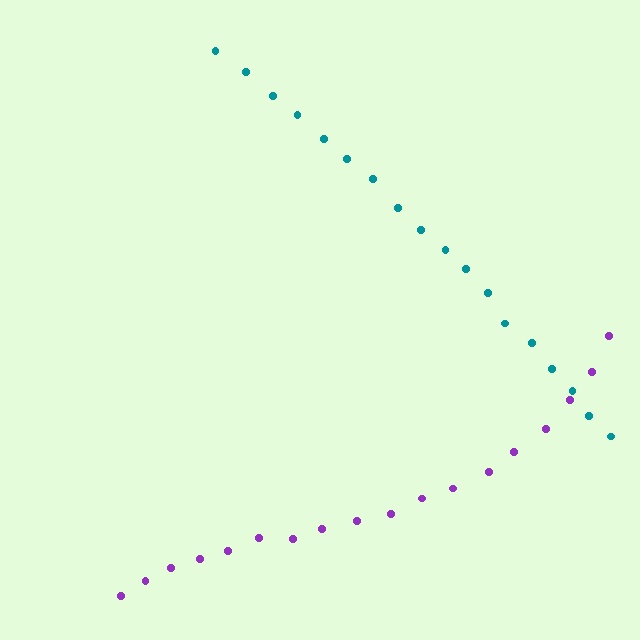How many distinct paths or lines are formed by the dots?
There are 2 distinct paths.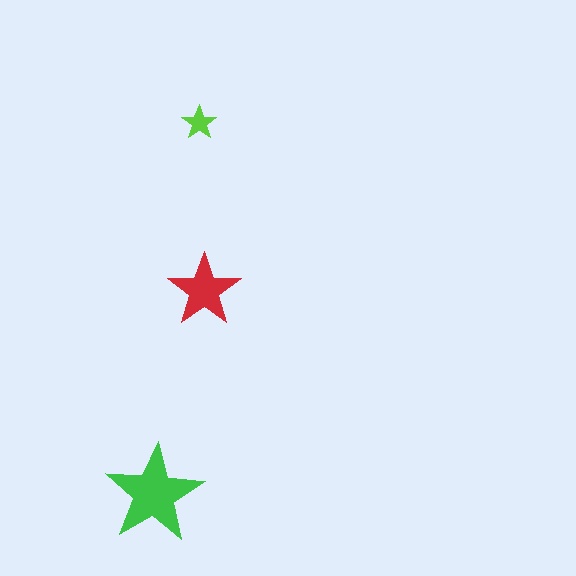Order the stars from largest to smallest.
the green one, the red one, the lime one.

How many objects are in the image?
There are 3 objects in the image.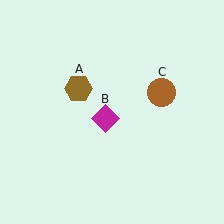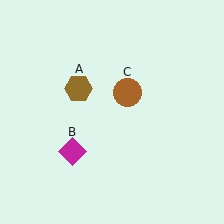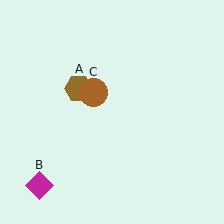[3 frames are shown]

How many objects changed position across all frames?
2 objects changed position: magenta diamond (object B), brown circle (object C).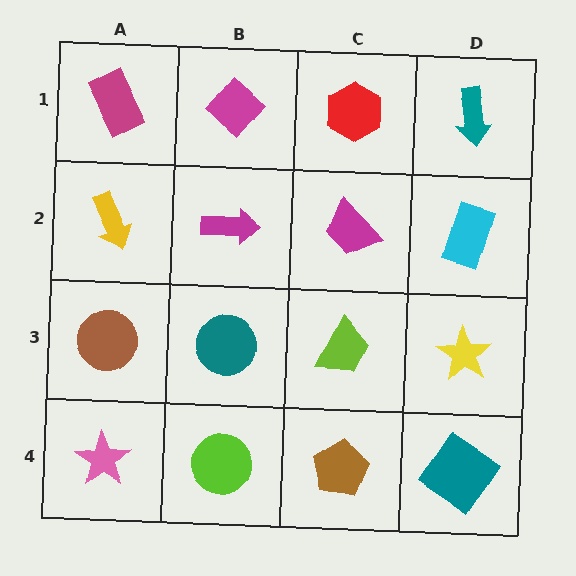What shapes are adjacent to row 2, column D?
A teal arrow (row 1, column D), a yellow star (row 3, column D), a magenta trapezoid (row 2, column C).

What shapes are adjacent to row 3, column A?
A yellow arrow (row 2, column A), a pink star (row 4, column A), a teal circle (row 3, column B).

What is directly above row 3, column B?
A magenta arrow.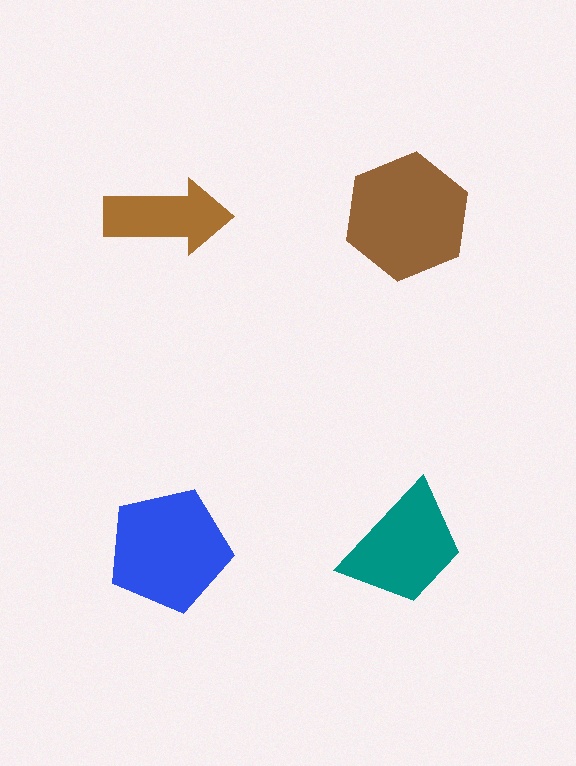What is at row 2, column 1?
A blue pentagon.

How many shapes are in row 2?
2 shapes.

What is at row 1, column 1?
A brown arrow.